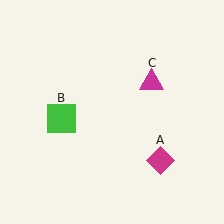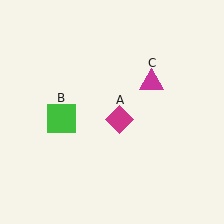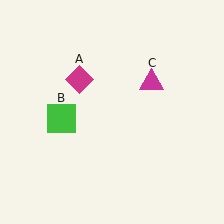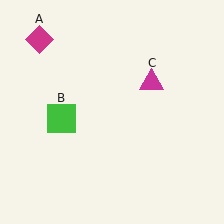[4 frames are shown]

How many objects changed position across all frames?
1 object changed position: magenta diamond (object A).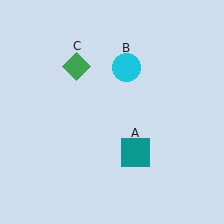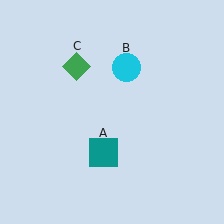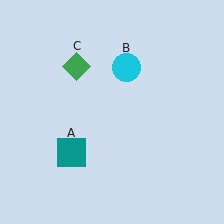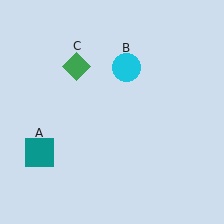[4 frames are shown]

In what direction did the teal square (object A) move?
The teal square (object A) moved left.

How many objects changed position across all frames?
1 object changed position: teal square (object A).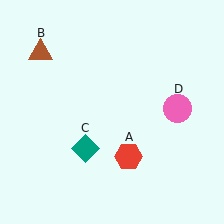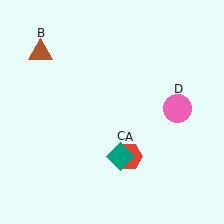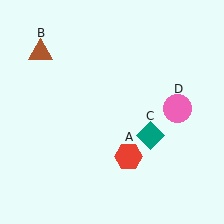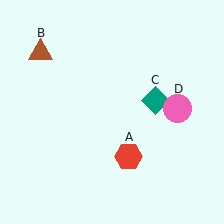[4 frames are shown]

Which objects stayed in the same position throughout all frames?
Red hexagon (object A) and brown triangle (object B) and pink circle (object D) remained stationary.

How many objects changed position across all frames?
1 object changed position: teal diamond (object C).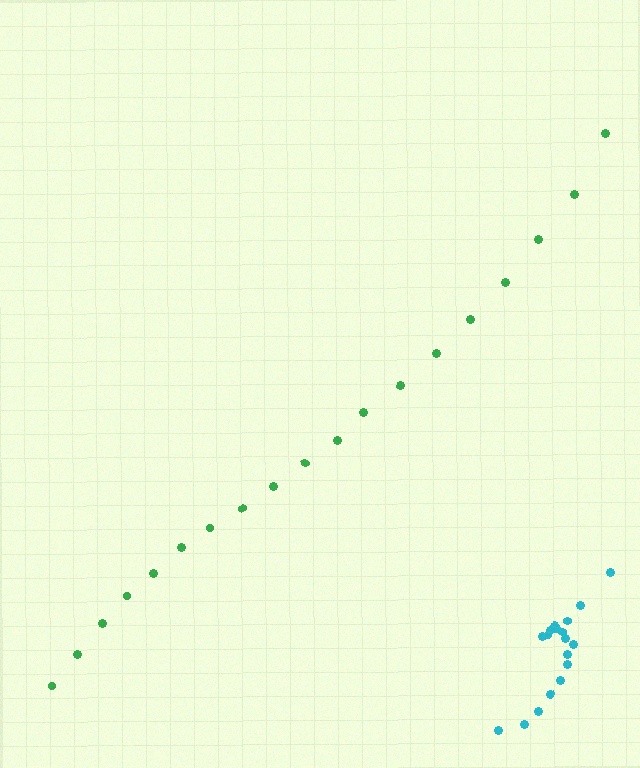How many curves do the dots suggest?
There are 2 distinct paths.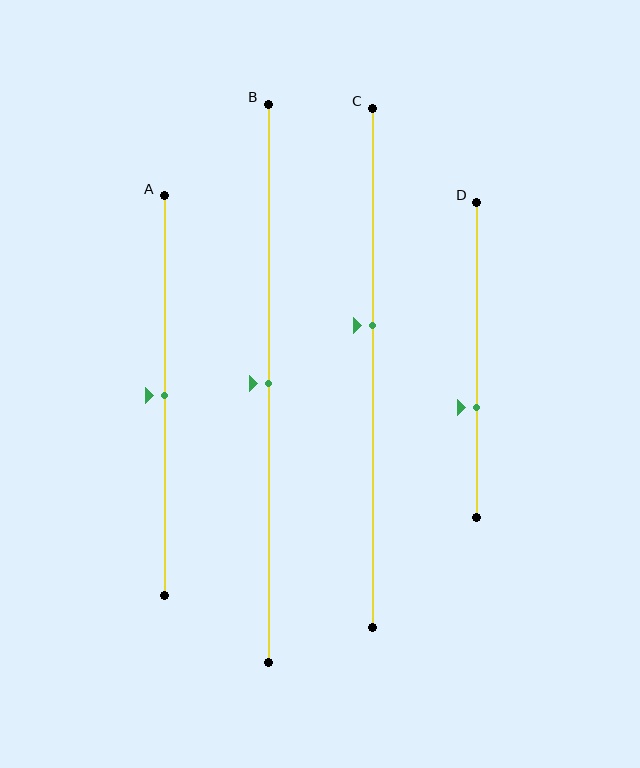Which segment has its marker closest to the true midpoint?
Segment A has its marker closest to the true midpoint.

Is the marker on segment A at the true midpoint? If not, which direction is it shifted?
Yes, the marker on segment A is at the true midpoint.